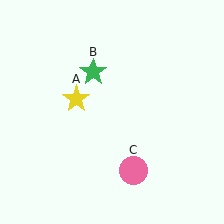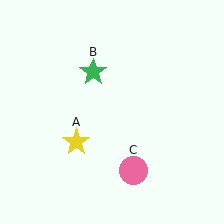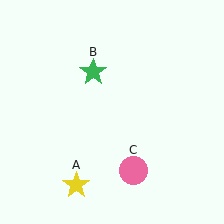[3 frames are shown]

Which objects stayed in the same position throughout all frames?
Green star (object B) and pink circle (object C) remained stationary.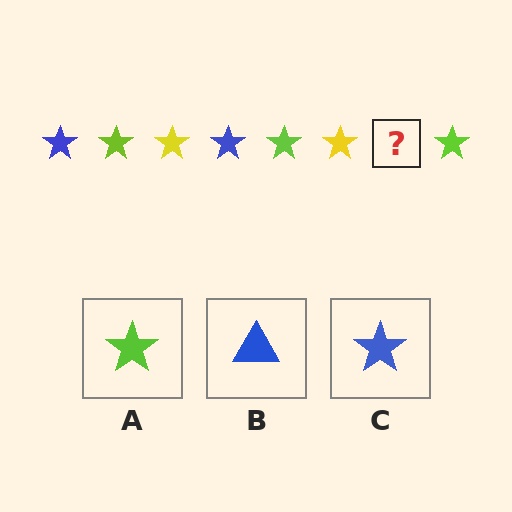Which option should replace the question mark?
Option C.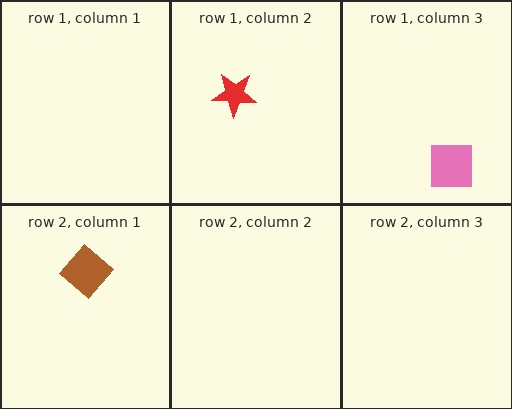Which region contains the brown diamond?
The row 2, column 1 region.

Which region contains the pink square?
The row 1, column 3 region.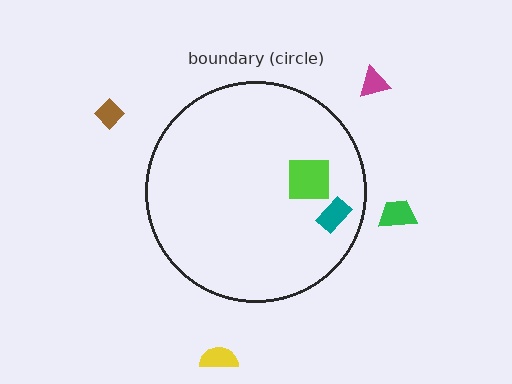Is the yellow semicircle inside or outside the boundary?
Outside.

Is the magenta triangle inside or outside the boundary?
Outside.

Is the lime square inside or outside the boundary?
Inside.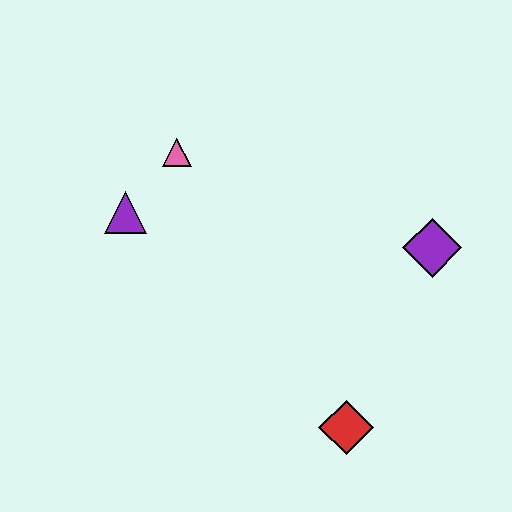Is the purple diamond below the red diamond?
No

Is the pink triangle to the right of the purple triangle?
Yes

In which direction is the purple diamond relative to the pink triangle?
The purple diamond is to the right of the pink triangle.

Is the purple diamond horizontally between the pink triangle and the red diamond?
No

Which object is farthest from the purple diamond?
The purple triangle is farthest from the purple diamond.